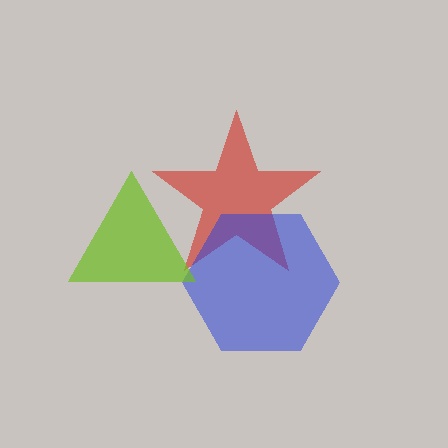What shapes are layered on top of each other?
The layered shapes are: a red star, a blue hexagon, a lime triangle.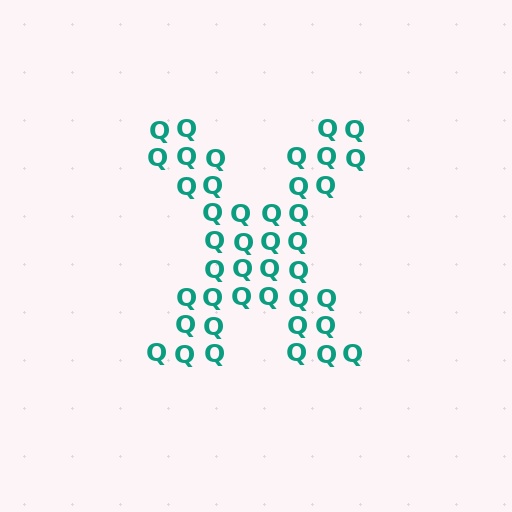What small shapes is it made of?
It is made of small letter Q's.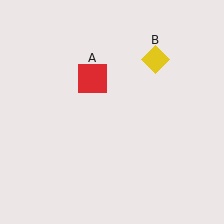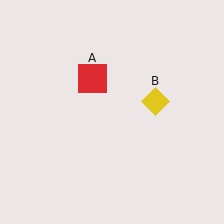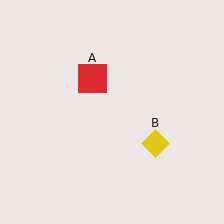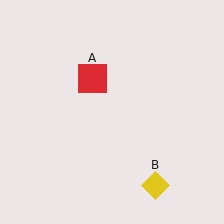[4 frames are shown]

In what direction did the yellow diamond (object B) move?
The yellow diamond (object B) moved down.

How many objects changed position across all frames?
1 object changed position: yellow diamond (object B).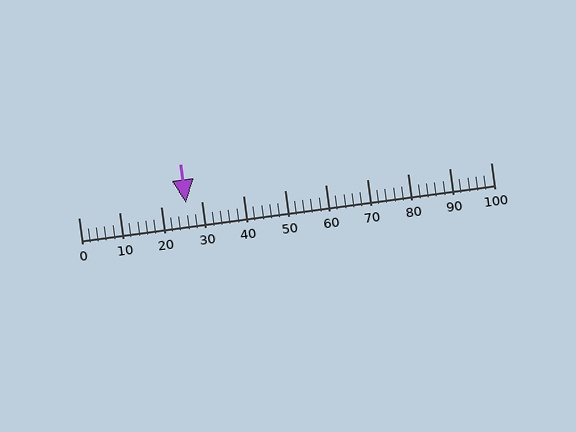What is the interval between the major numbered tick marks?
The major tick marks are spaced 10 units apart.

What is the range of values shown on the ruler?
The ruler shows values from 0 to 100.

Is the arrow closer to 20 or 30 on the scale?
The arrow is closer to 30.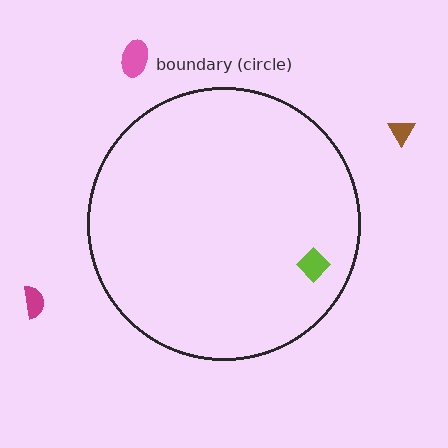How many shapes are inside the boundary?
1 inside, 3 outside.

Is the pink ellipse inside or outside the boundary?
Outside.